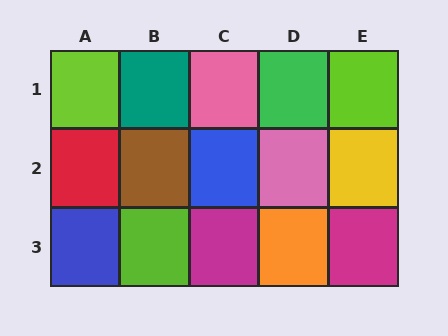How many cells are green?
1 cell is green.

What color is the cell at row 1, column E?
Lime.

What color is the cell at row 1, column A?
Lime.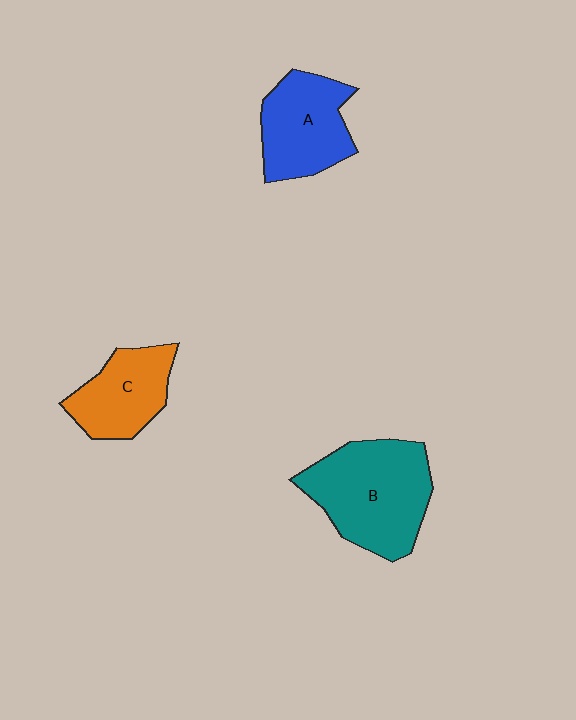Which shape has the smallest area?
Shape C (orange).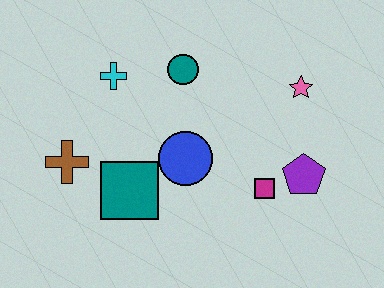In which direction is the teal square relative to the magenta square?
The teal square is to the left of the magenta square.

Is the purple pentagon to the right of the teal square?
Yes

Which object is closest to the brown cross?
The teal square is closest to the brown cross.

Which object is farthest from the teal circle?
The purple pentagon is farthest from the teal circle.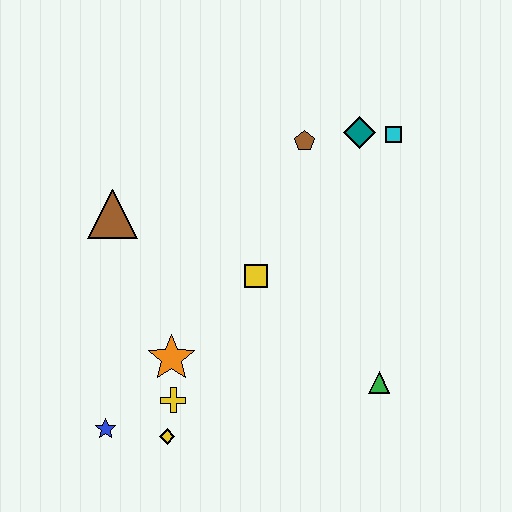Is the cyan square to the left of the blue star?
No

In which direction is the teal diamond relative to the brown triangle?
The teal diamond is to the right of the brown triangle.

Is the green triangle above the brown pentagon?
No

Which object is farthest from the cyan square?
The blue star is farthest from the cyan square.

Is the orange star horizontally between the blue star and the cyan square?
Yes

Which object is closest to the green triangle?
The yellow square is closest to the green triangle.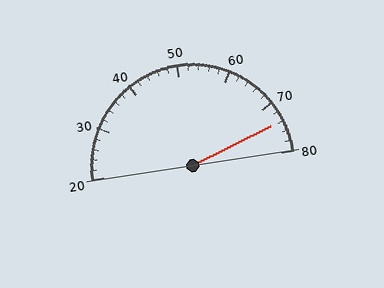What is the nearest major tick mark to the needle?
The nearest major tick mark is 70.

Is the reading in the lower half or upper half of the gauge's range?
The reading is in the upper half of the range (20 to 80).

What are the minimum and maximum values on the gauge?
The gauge ranges from 20 to 80.